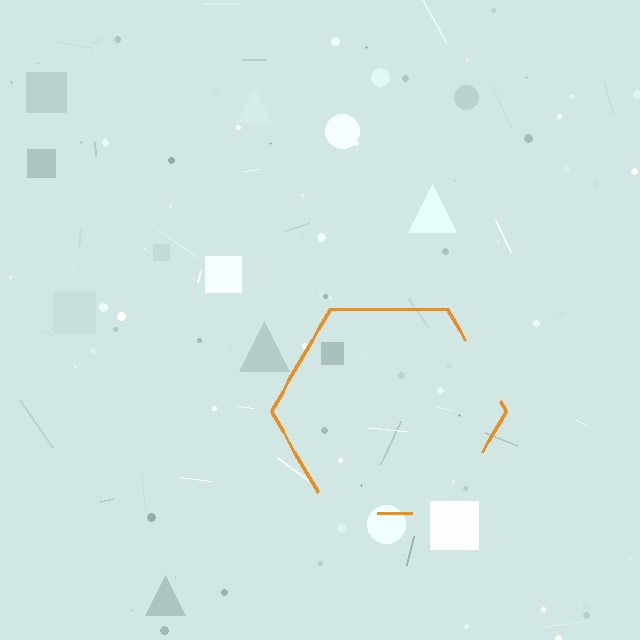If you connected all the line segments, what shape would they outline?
They would outline a hexagon.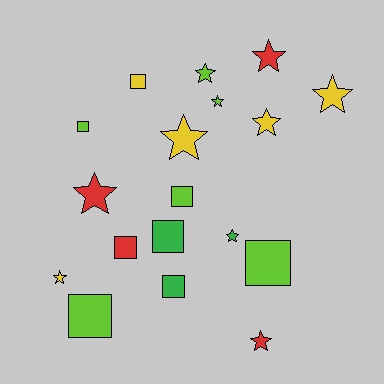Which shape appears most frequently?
Star, with 10 objects.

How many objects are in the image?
There are 18 objects.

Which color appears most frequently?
Lime, with 6 objects.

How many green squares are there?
There are 2 green squares.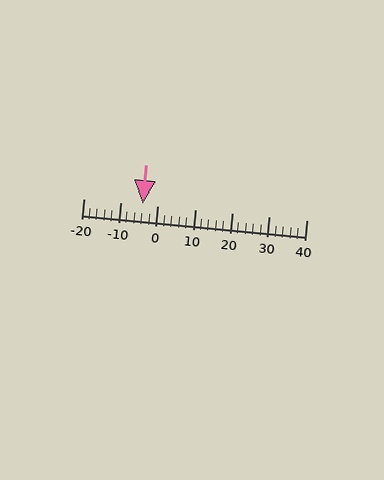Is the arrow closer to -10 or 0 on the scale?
The arrow is closer to 0.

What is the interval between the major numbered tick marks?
The major tick marks are spaced 10 units apart.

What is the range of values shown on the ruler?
The ruler shows values from -20 to 40.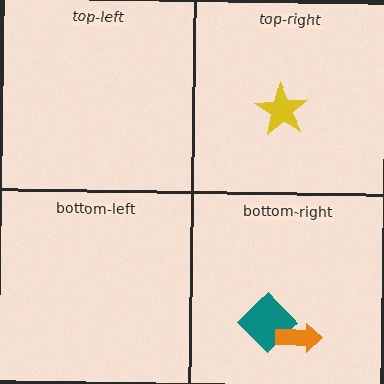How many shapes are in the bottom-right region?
2.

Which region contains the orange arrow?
The bottom-right region.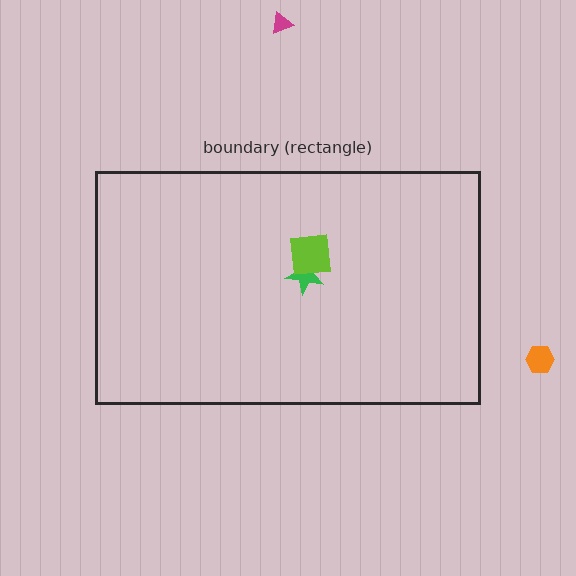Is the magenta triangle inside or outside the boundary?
Outside.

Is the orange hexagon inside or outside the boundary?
Outside.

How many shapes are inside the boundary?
2 inside, 2 outside.